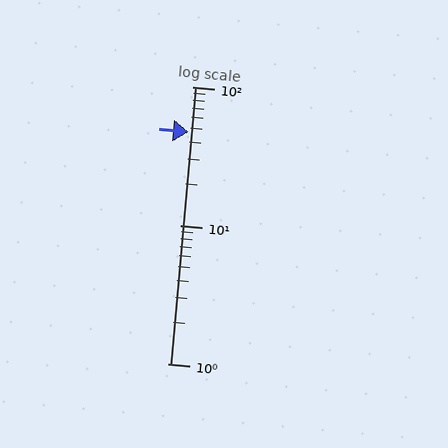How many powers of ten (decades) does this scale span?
The scale spans 2 decades, from 1 to 100.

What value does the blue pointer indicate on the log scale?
The pointer indicates approximately 47.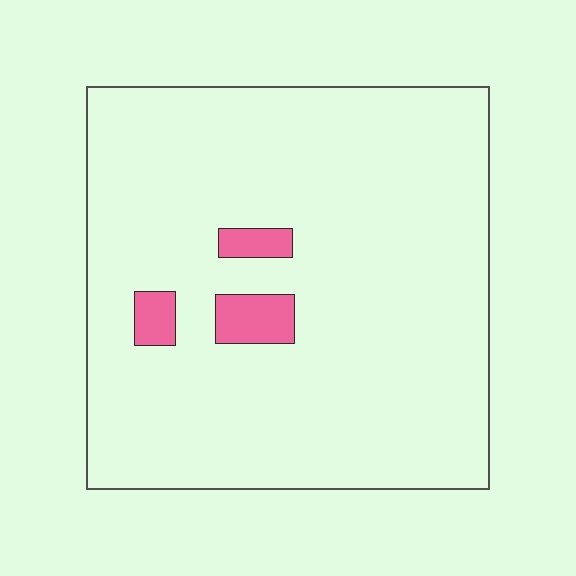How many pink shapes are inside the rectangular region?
3.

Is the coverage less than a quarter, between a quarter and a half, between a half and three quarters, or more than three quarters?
Less than a quarter.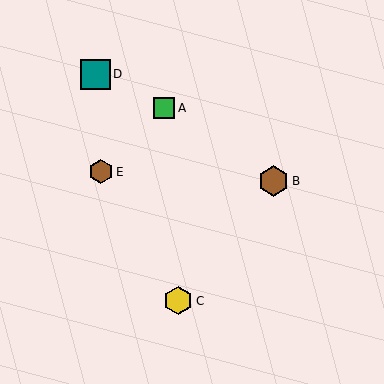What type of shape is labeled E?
Shape E is a brown hexagon.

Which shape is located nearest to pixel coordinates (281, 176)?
The brown hexagon (labeled B) at (274, 181) is nearest to that location.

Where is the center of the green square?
The center of the green square is at (164, 108).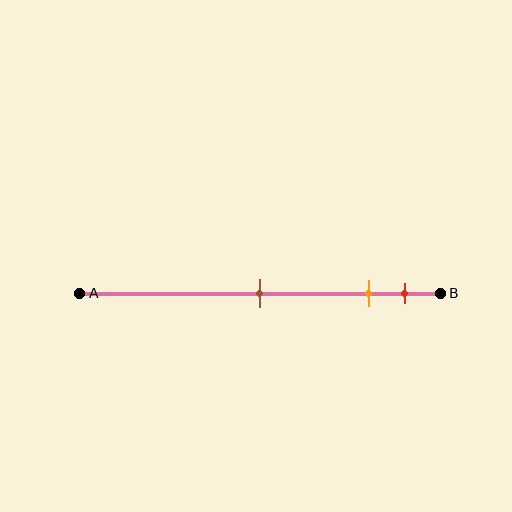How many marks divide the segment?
There are 3 marks dividing the segment.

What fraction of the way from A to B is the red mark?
The red mark is approximately 90% (0.9) of the way from A to B.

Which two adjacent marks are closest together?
The orange and red marks are the closest adjacent pair.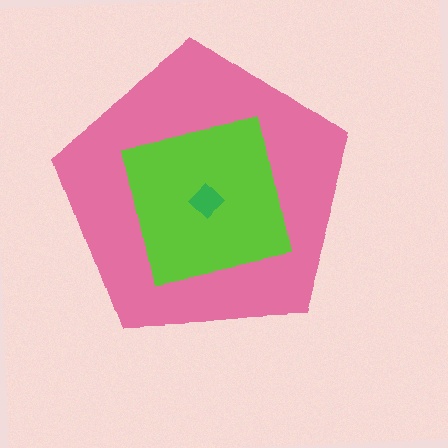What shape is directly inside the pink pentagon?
The lime square.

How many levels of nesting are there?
3.